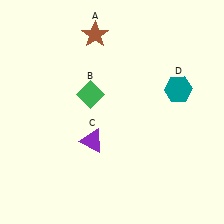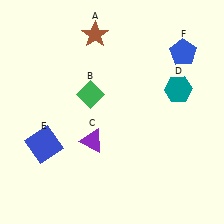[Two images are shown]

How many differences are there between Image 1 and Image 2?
There are 2 differences between the two images.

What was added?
A blue square (E), a blue pentagon (F) were added in Image 2.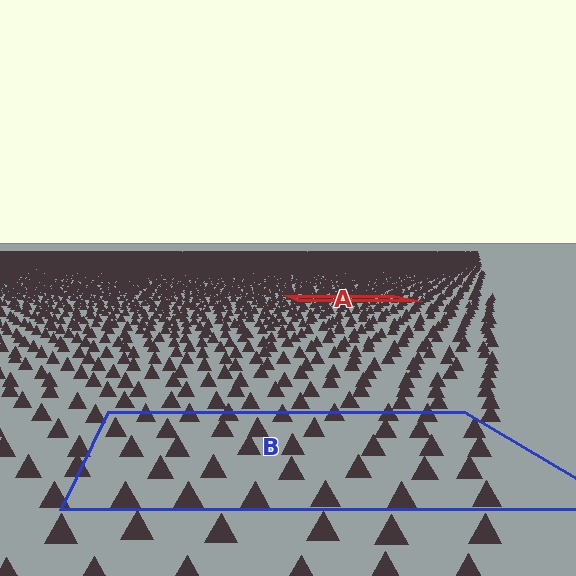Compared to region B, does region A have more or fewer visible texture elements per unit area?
Region A has more texture elements per unit area — they are packed more densely because it is farther away.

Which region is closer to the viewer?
Region B is closer. The texture elements there are larger and more spread out.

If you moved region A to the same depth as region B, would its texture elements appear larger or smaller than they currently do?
They would appear larger. At a closer depth, the same texture elements are projected at a bigger on-screen size.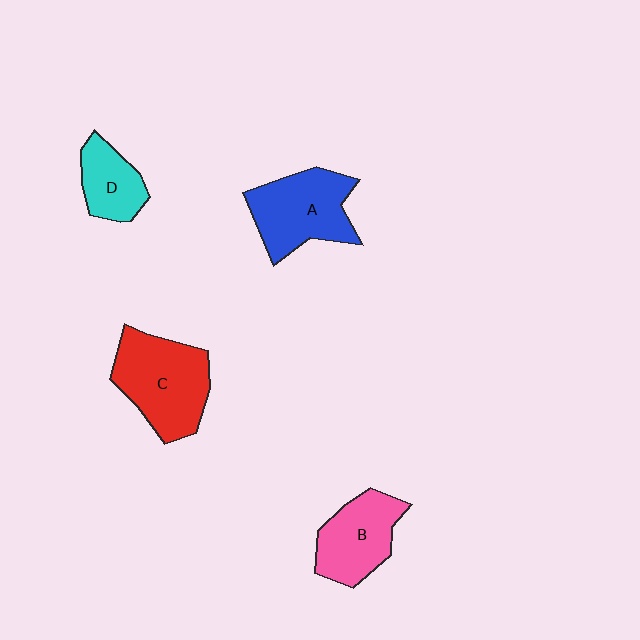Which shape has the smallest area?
Shape D (cyan).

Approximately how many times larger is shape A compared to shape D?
Approximately 1.7 times.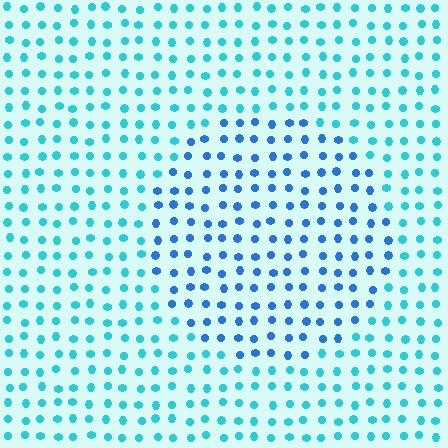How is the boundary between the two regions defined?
The boundary is defined purely by a slight shift in hue (about 31 degrees). Spacing, size, and orientation are identical on both sides.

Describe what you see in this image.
The image is filled with small cyan elements in a uniform arrangement. A circle-shaped region is visible where the elements are tinted to a slightly different hue, forming a subtle color boundary.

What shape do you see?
I see a circle.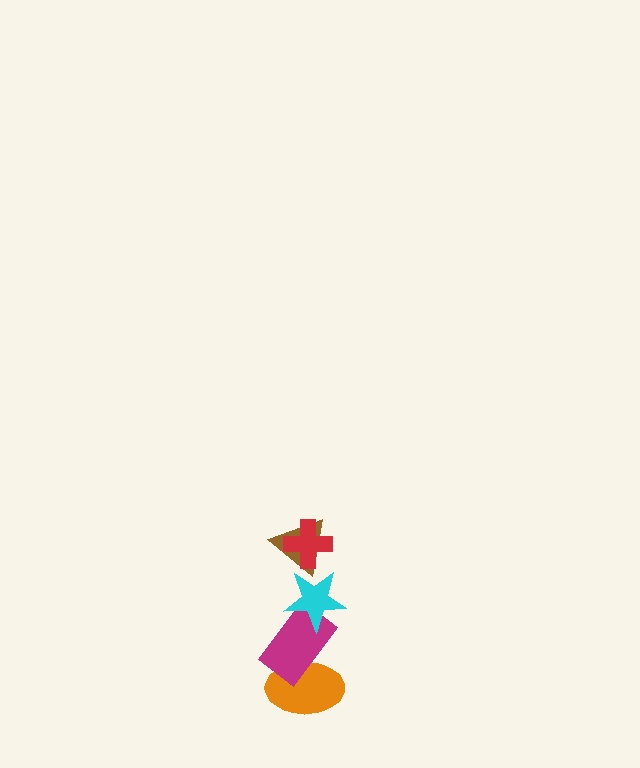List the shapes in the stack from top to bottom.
From top to bottom: the red cross, the brown triangle, the cyan star, the magenta rectangle, the orange ellipse.